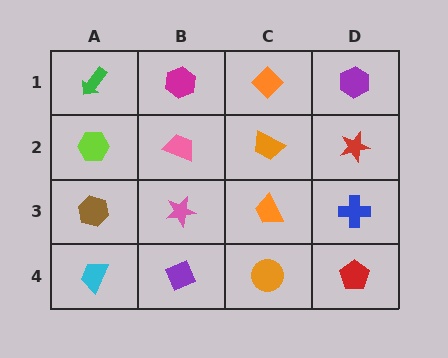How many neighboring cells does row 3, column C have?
4.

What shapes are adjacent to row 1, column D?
A red star (row 2, column D), an orange diamond (row 1, column C).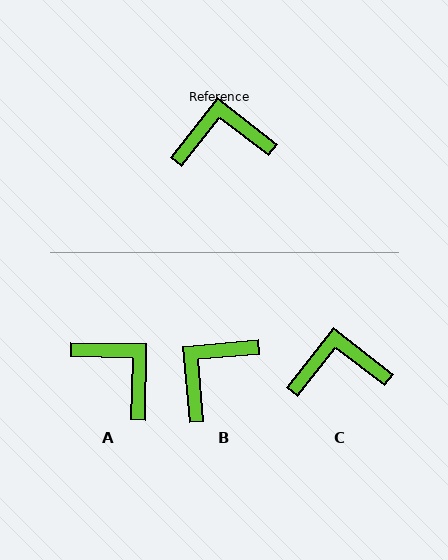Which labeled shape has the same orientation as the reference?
C.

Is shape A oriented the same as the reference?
No, it is off by about 53 degrees.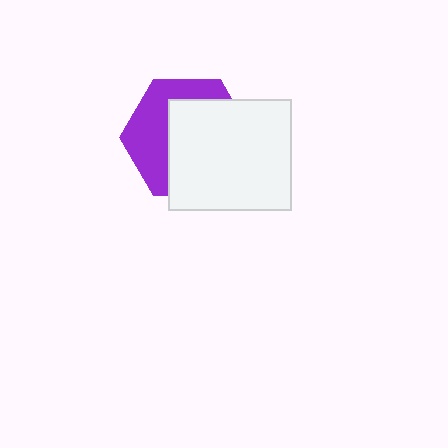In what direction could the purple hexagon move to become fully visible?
The purple hexagon could move toward the upper-left. That would shift it out from behind the white rectangle entirely.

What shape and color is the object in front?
The object in front is a white rectangle.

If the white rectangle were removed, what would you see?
You would see the complete purple hexagon.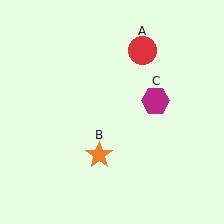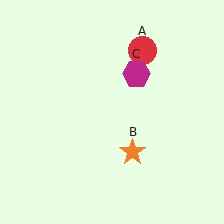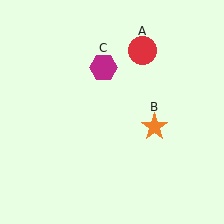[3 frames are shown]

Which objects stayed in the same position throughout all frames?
Red circle (object A) remained stationary.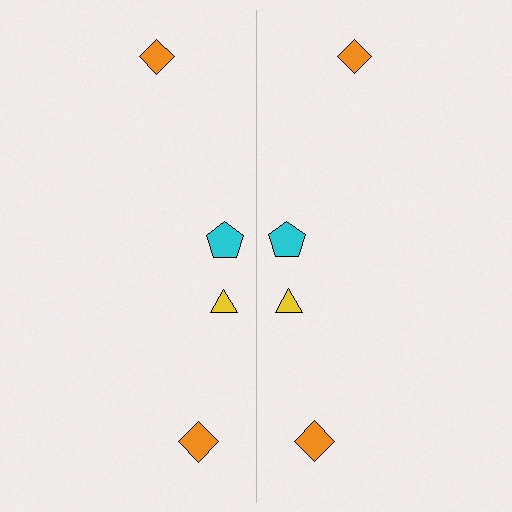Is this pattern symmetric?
Yes, this pattern has bilateral (reflection) symmetry.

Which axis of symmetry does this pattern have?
The pattern has a vertical axis of symmetry running through the center of the image.